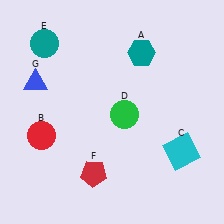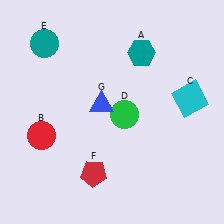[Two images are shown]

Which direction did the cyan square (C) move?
The cyan square (C) moved up.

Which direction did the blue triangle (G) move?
The blue triangle (G) moved right.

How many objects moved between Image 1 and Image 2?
2 objects moved between the two images.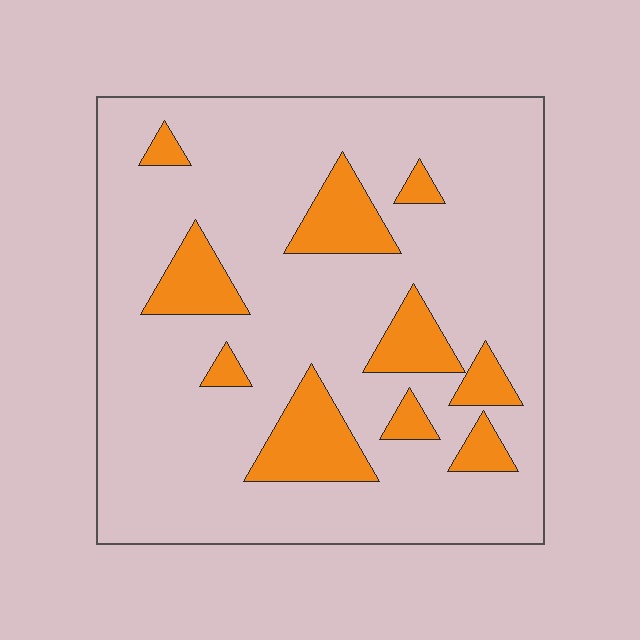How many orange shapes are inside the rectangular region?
10.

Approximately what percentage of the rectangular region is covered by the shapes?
Approximately 15%.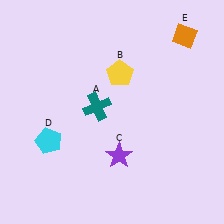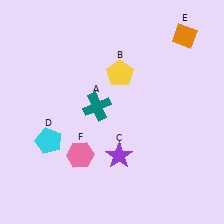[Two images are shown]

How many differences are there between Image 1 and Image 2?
There is 1 difference between the two images.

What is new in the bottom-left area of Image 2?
A pink hexagon (F) was added in the bottom-left area of Image 2.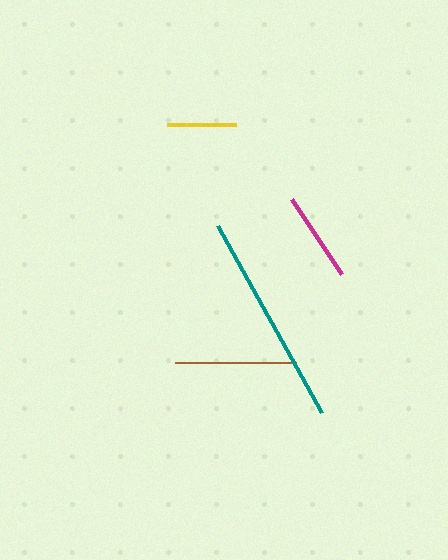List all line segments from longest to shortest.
From longest to shortest: teal, brown, magenta, yellow.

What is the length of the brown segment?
The brown segment is approximately 121 pixels long.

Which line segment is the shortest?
The yellow line is the shortest at approximately 69 pixels.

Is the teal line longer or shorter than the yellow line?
The teal line is longer than the yellow line.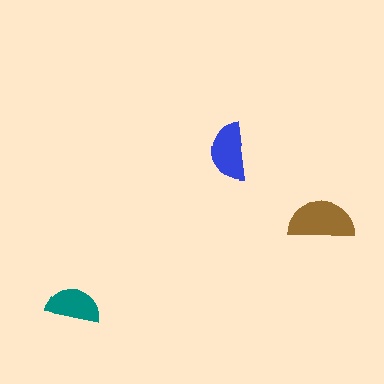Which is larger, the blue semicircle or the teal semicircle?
The blue one.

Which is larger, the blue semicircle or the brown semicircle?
The brown one.